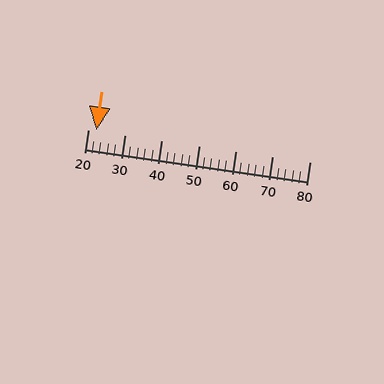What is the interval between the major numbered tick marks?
The major tick marks are spaced 10 units apart.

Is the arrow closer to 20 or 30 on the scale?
The arrow is closer to 20.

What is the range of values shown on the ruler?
The ruler shows values from 20 to 80.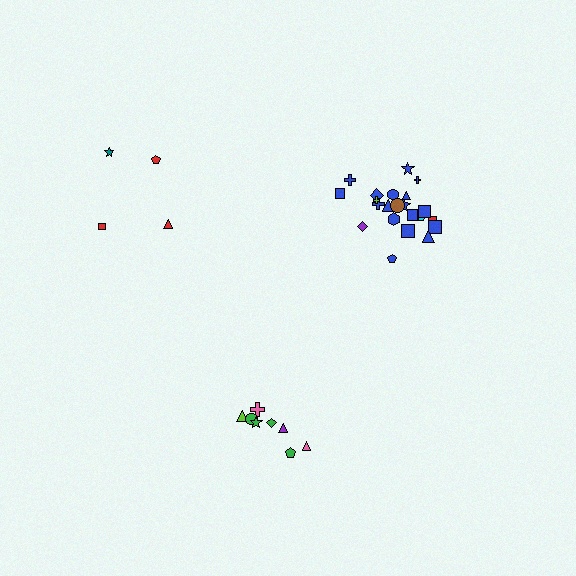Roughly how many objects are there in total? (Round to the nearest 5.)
Roughly 35 objects in total.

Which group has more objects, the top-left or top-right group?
The top-right group.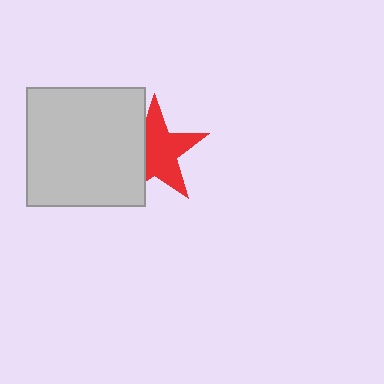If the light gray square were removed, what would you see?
You would see the complete red star.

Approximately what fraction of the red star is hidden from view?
Roughly 33% of the red star is hidden behind the light gray square.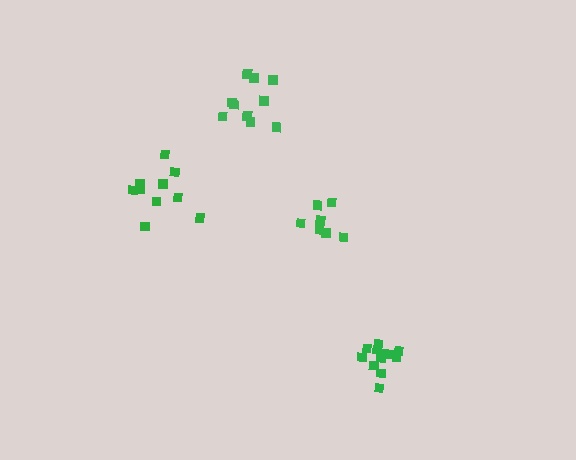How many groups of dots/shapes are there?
There are 4 groups.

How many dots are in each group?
Group 1: 12 dots, Group 2: 7 dots, Group 3: 10 dots, Group 4: 10 dots (39 total).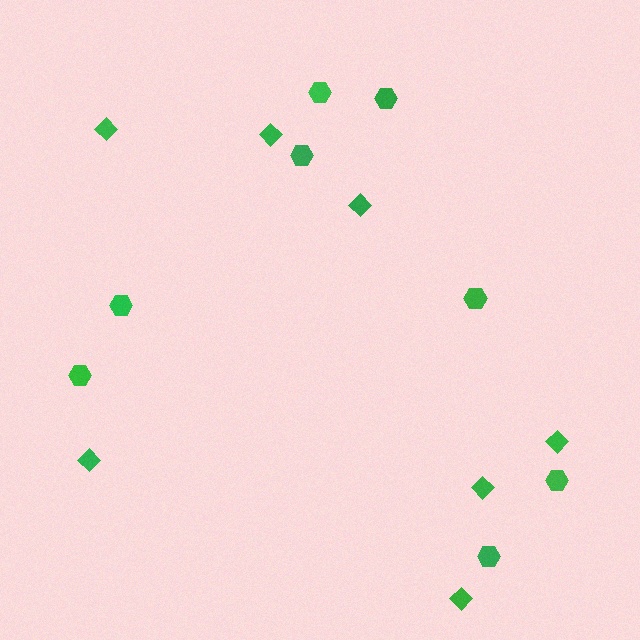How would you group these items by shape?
There are 2 groups: one group of hexagons (8) and one group of diamonds (7).